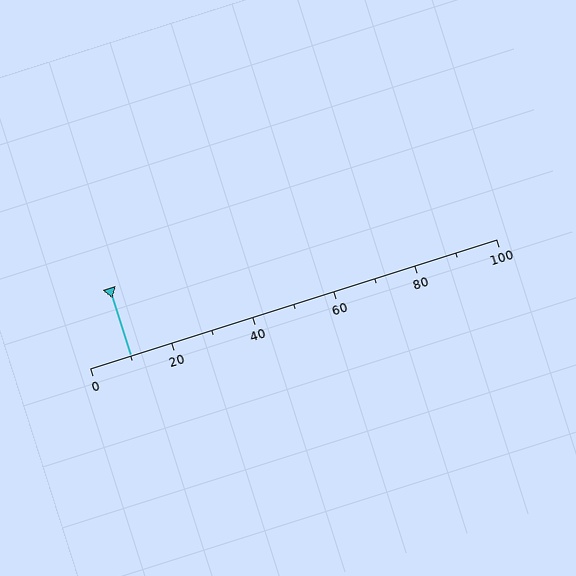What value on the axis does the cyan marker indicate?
The marker indicates approximately 10.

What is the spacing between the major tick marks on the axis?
The major ticks are spaced 20 apart.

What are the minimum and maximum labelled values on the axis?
The axis runs from 0 to 100.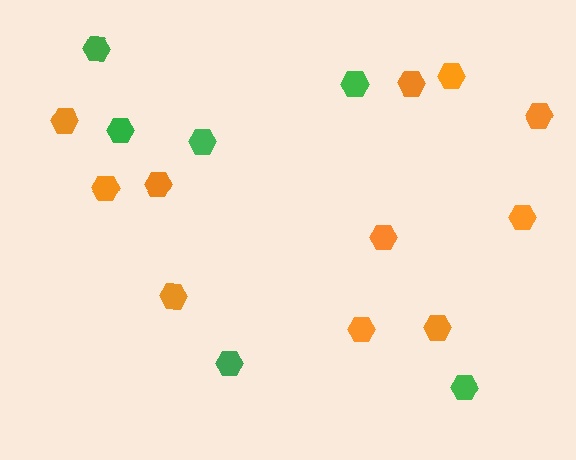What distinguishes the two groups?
There are 2 groups: one group of green hexagons (6) and one group of orange hexagons (11).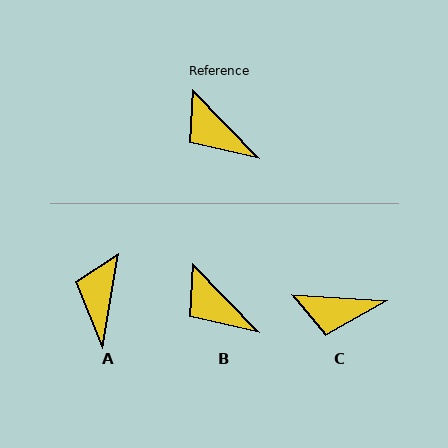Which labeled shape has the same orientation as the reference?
B.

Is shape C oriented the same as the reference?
No, it is off by about 42 degrees.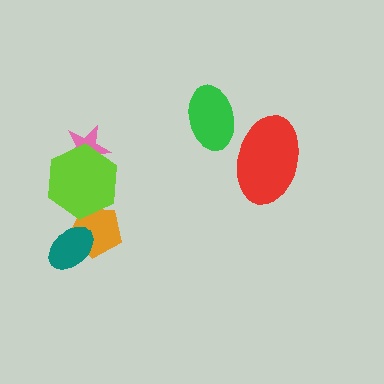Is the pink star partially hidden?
Yes, it is partially covered by another shape.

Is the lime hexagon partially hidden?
No, no other shape covers it.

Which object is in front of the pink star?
The lime hexagon is in front of the pink star.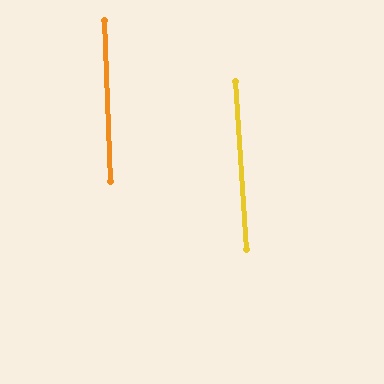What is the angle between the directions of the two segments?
Approximately 1 degree.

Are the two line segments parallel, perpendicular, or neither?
Parallel — their directions differ by only 1.2°.